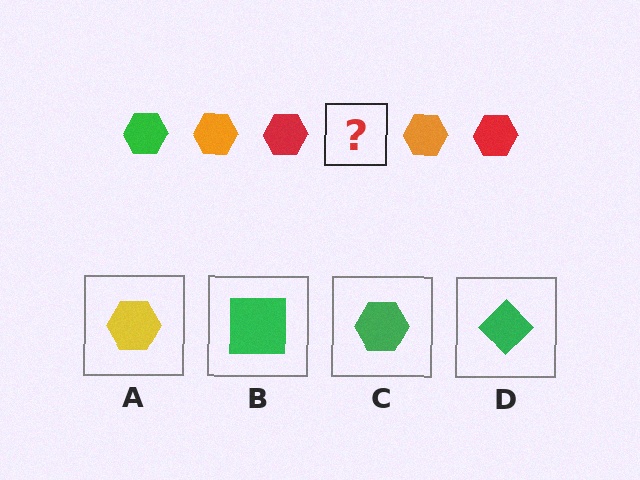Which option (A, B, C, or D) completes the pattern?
C.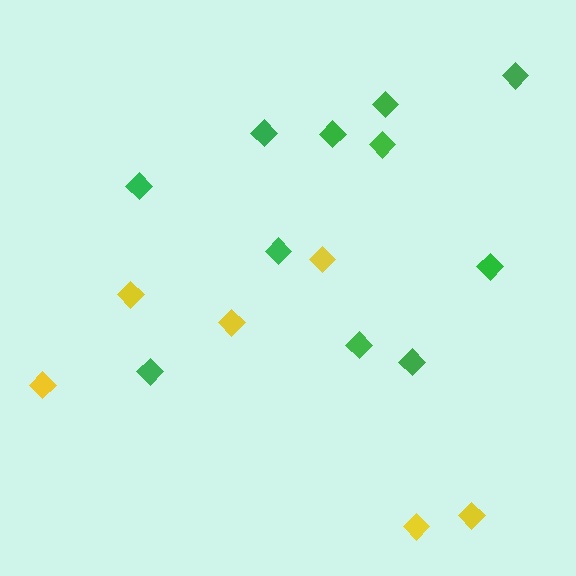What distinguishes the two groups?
There are 2 groups: one group of green diamonds (11) and one group of yellow diamonds (6).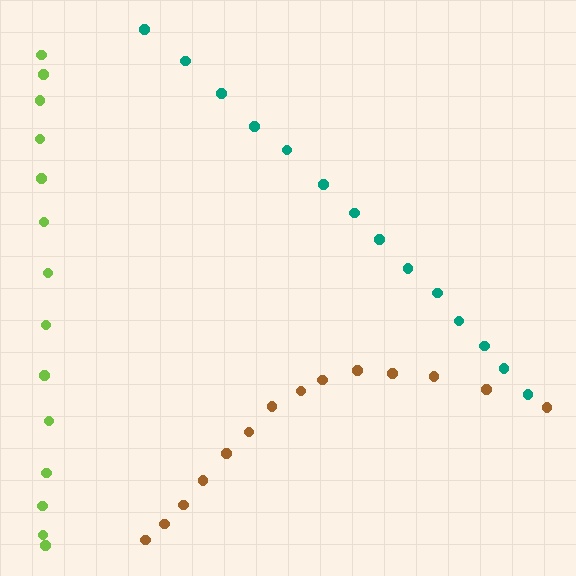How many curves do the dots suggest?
There are 3 distinct paths.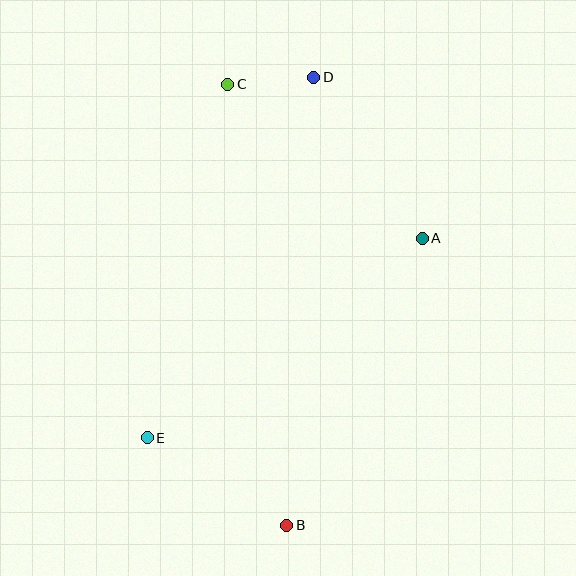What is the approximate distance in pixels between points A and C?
The distance between A and C is approximately 248 pixels.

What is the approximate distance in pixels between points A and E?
The distance between A and E is approximately 340 pixels.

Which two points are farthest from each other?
Points B and D are farthest from each other.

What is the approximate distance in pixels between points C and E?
The distance between C and E is approximately 362 pixels.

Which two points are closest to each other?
Points C and D are closest to each other.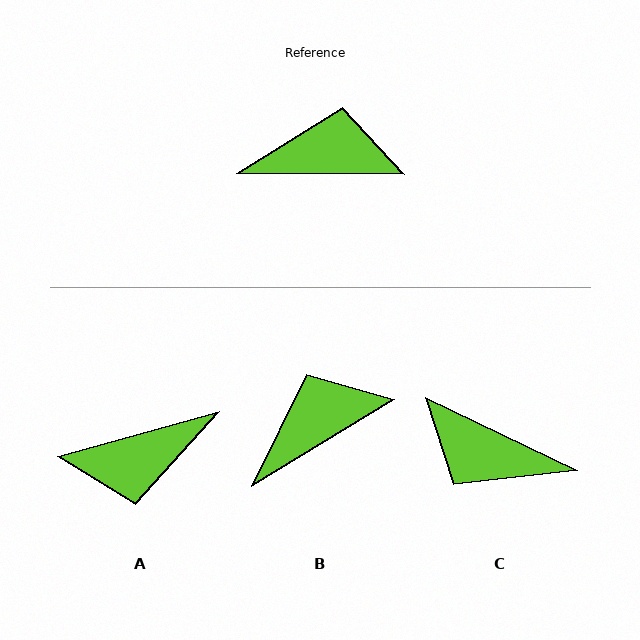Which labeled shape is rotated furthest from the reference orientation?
A, about 164 degrees away.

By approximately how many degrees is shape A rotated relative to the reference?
Approximately 164 degrees clockwise.